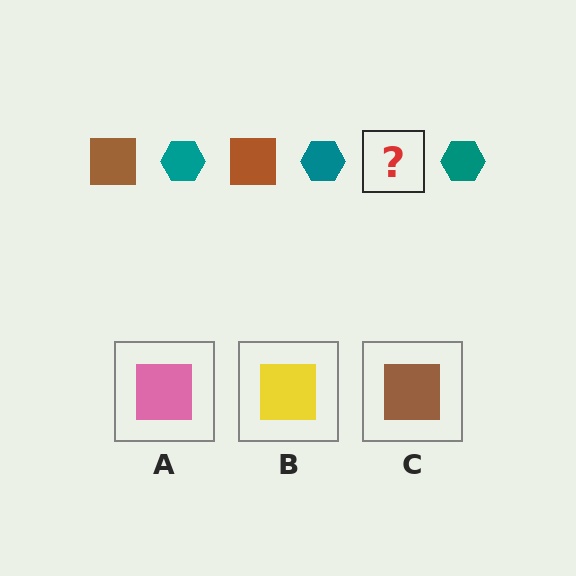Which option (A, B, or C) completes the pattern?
C.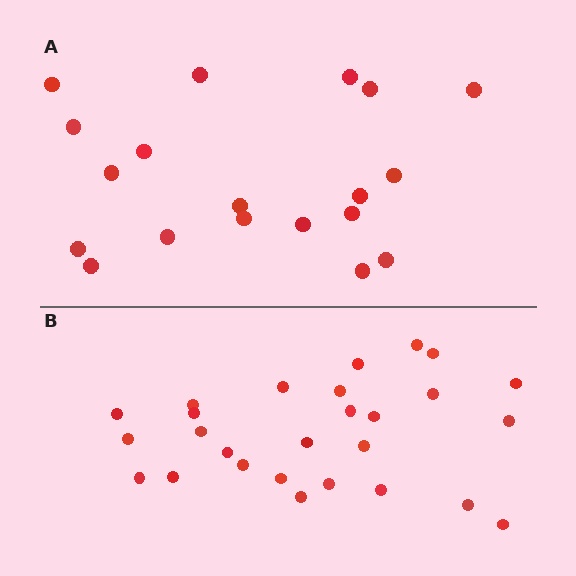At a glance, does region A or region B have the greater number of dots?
Region B (the bottom region) has more dots.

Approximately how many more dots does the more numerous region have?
Region B has roughly 8 or so more dots than region A.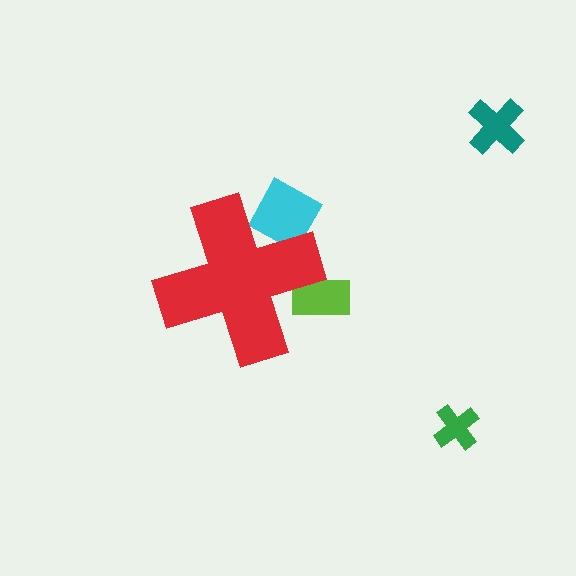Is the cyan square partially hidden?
Yes, the cyan square is partially hidden behind the red cross.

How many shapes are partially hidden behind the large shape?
2 shapes are partially hidden.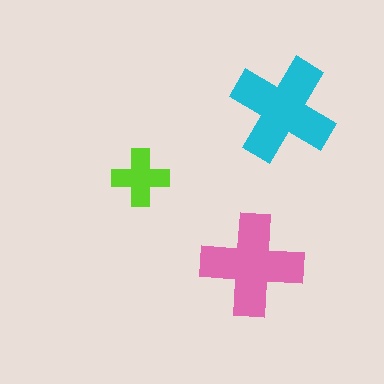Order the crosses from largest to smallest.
the cyan one, the pink one, the lime one.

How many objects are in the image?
There are 3 objects in the image.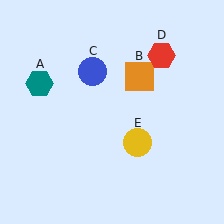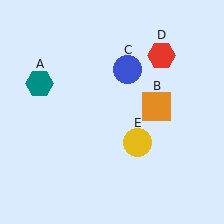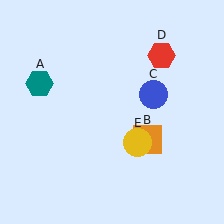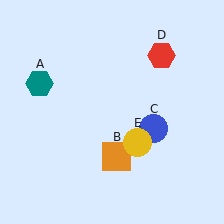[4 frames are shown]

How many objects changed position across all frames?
2 objects changed position: orange square (object B), blue circle (object C).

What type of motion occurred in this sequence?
The orange square (object B), blue circle (object C) rotated clockwise around the center of the scene.